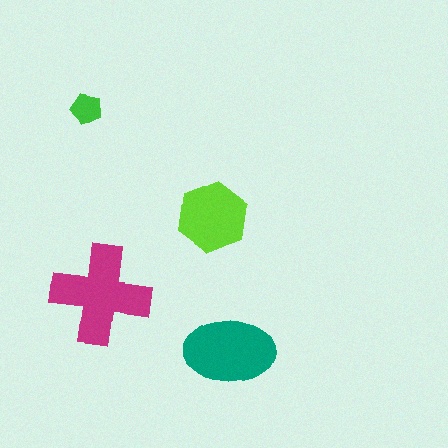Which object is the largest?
The magenta cross.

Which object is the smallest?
The green pentagon.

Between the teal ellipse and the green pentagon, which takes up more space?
The teal ellipse.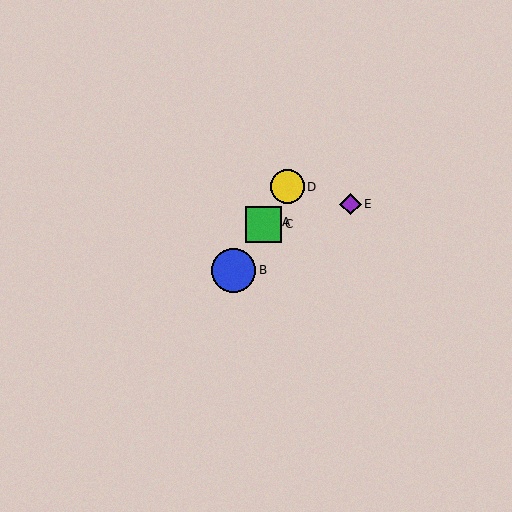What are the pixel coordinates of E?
Object E is at (350, 204).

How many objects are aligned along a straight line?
4 objects (A, B, C, D) are aligned along a straight line.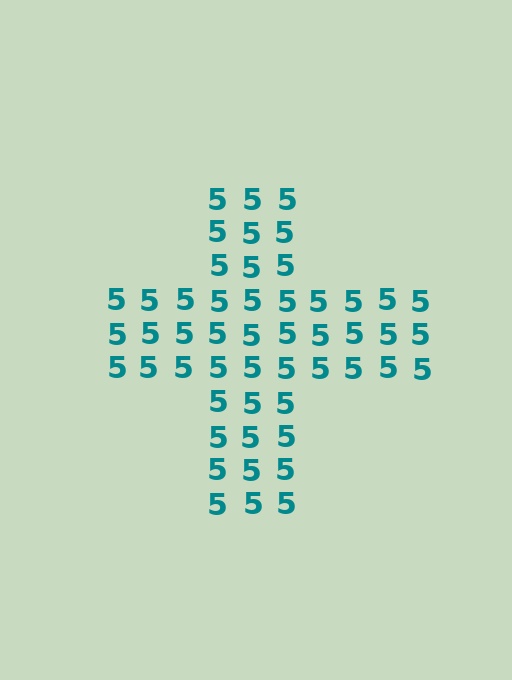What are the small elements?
The small elements are digit 5's.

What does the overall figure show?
The overall figure shows a cross.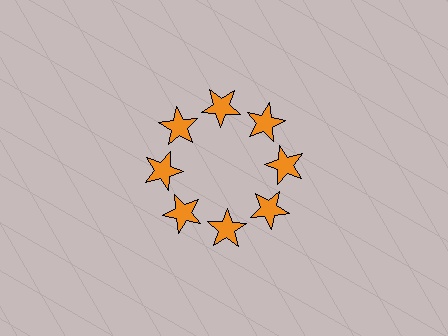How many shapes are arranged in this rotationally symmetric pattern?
There are 8 shapes, arranged in 8 groups of 1.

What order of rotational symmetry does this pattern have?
This pattern has 8-fold rotational symmetry.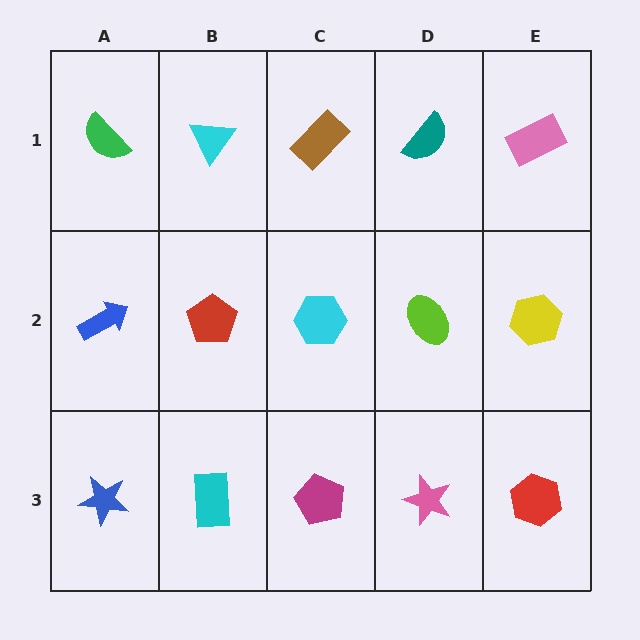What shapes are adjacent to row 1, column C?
A cyan hexagon (row 2, column C), a cyan triangle (row 1, column B), a teal semicircle (row 1, column D).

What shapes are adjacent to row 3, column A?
A blue arrow (row 2, column A), a cyan rectangle (row 3, column B).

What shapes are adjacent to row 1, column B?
A red pentagon (row 2, column B), a green semicircle (row 1, column A), a brown rectangle (row 1, column C).